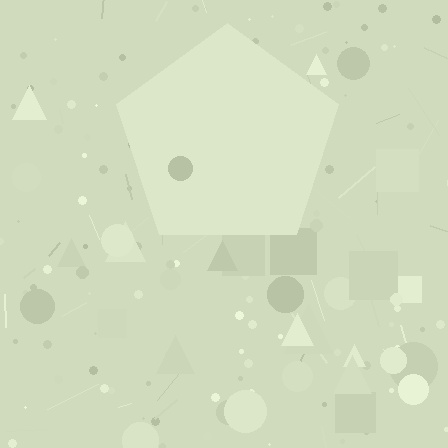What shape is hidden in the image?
A pentagon is hidden in the image.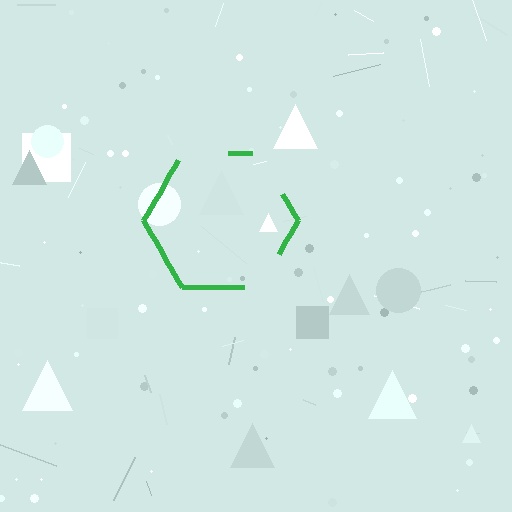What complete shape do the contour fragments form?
The contour fragments form a hexagon.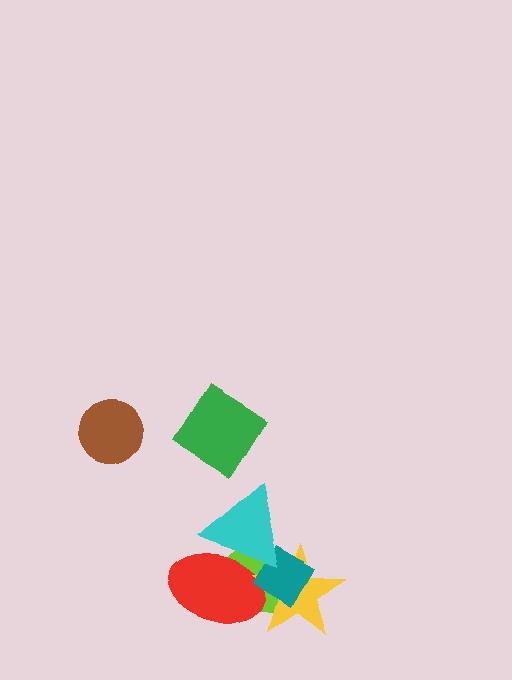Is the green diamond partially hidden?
No, no other shape covers it.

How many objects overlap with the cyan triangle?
4 objects overlap with the cyan triangle.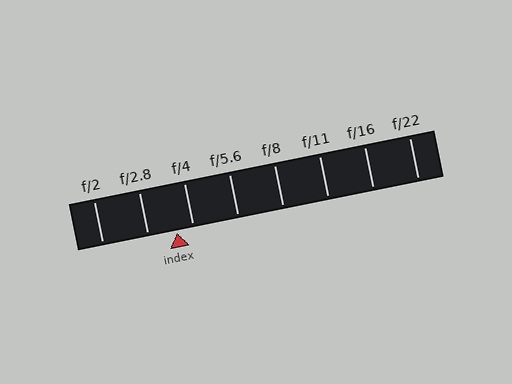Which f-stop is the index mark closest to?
The index mark is closest to f/4.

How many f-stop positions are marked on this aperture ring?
There are 8 f-stop positions marked.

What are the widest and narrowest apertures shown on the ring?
The widest aperture shown is f/2 and the narrowest is f/22.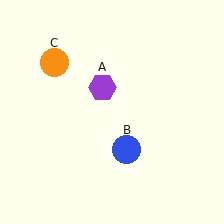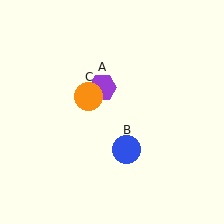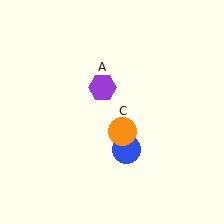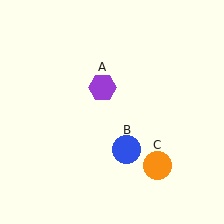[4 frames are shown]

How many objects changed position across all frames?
1 object changed position: orange circle (object C).